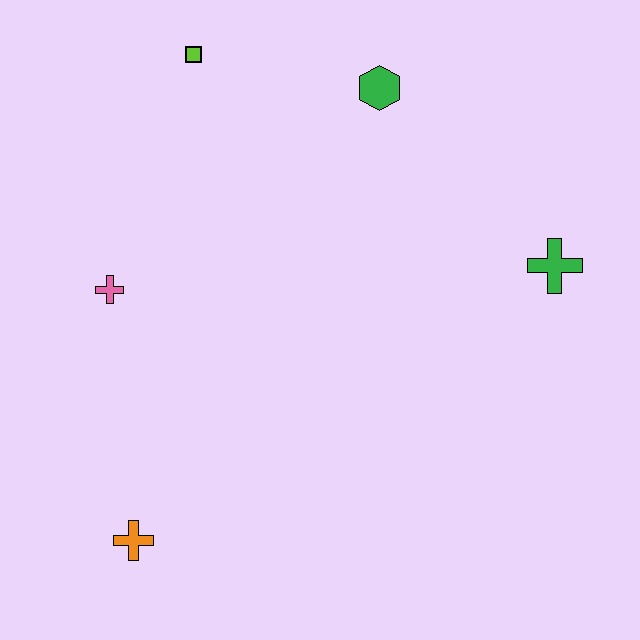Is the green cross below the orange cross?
No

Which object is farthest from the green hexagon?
The orange cross is farthest from the green hexagon.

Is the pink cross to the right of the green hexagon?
No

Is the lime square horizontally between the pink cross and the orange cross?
No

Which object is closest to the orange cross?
The pink cross is closest to the orange cross.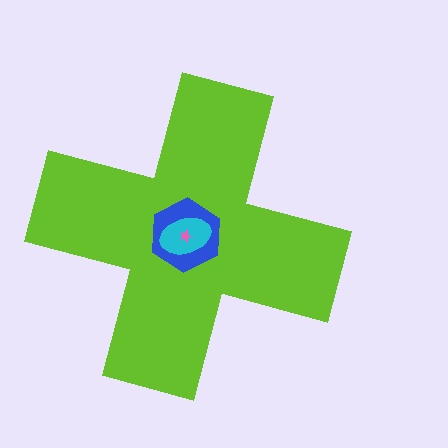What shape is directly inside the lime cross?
The blue hexagon.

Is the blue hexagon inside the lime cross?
Yes.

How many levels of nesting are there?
4.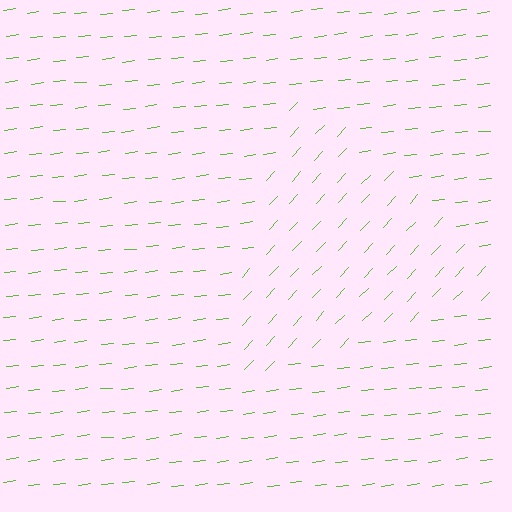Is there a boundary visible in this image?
Yes, there is a texture boundary formed by a change in line orientation.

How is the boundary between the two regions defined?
The boundary is defined purely by a change in line orientation (approximately 40 degrees difference). All lines are the same color and thickness.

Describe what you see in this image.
The image is filled with small lime line segments. A triangle region in the image has lines oriented differently from the surrounding lines, creating a visible texture boundary.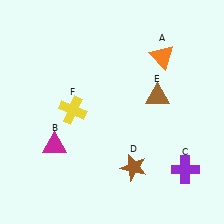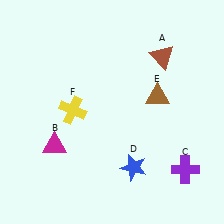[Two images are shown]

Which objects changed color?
A changed from orange to brown. D changed from brown to blue.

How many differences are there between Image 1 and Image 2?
There are 2 differences between the two images.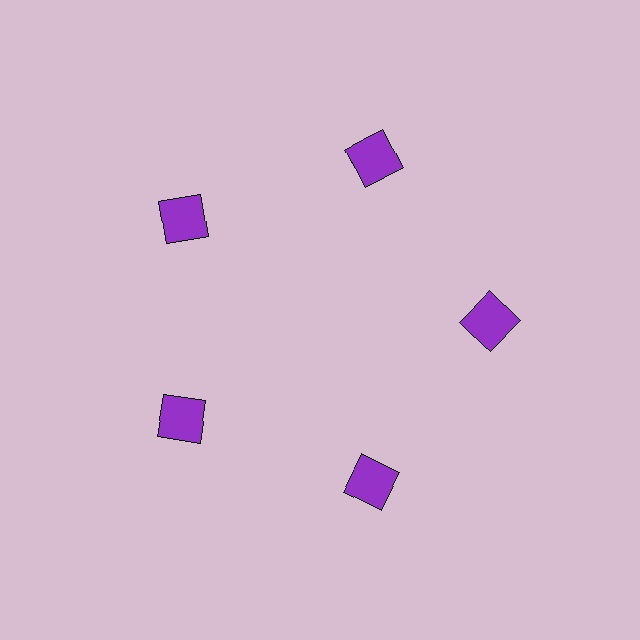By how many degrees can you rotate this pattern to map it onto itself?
The pattern maps onto itself every 72 degrees of rotation.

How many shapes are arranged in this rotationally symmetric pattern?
There are 5 shapes, arranged in 5 groups of 1.